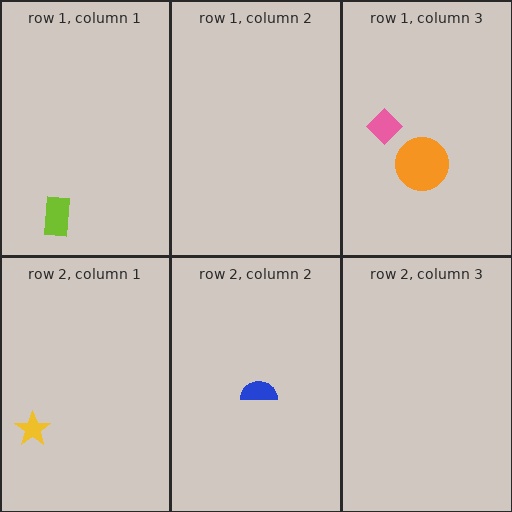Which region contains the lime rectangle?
The row 1, column 1 region.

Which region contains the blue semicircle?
The row 2, column 2 region.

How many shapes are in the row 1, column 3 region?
2.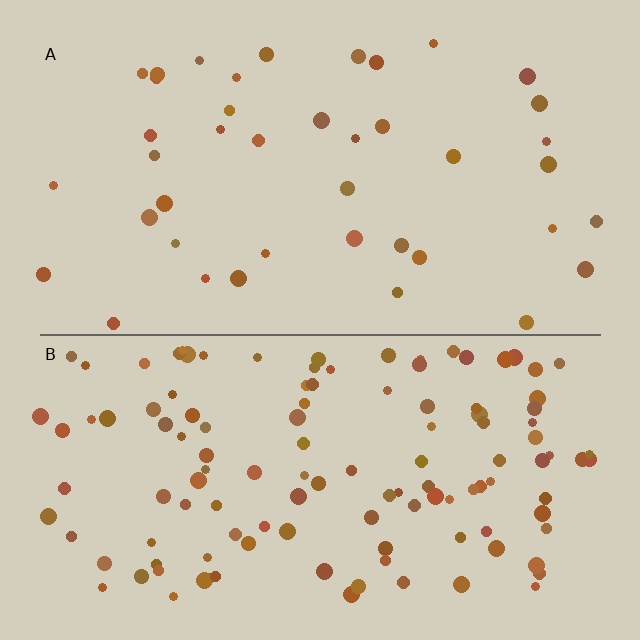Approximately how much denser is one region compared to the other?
Approximately 3.0× — region B over region A.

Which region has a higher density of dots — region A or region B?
B (the bottom).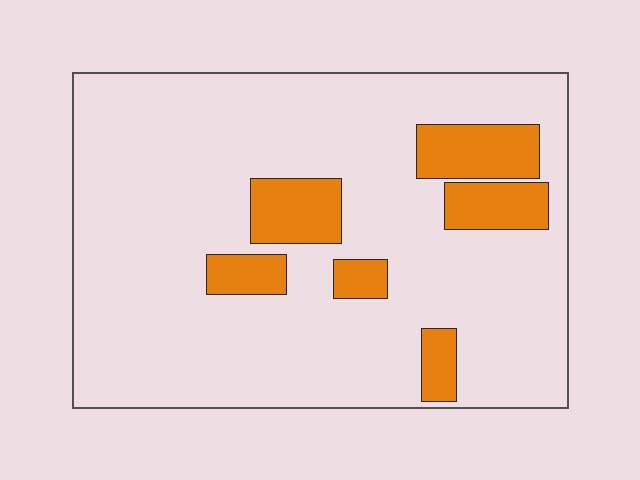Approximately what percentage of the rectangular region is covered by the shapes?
Approximately 15%.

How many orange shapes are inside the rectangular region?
6.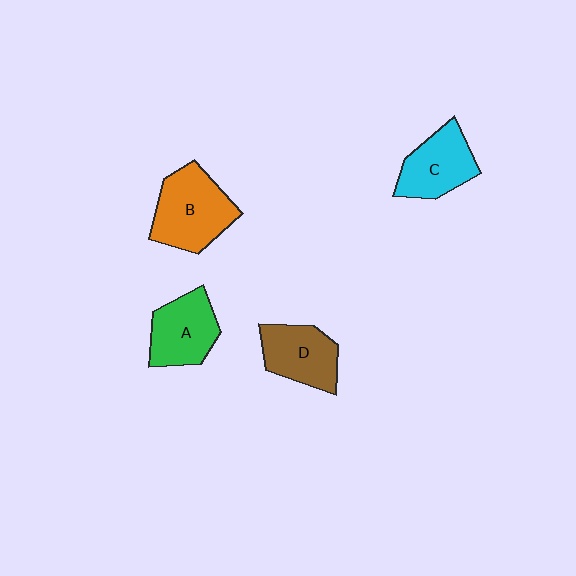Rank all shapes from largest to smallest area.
From largest to smallest: B (orange), C (cyan), A (green), D (brown).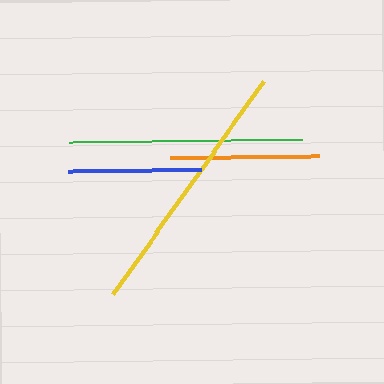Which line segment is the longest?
The yellow line is the longest at approximately 261 pixels.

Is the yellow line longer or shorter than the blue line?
The yellow line is longer than the blue line.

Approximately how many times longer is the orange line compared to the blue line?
The orange line is approximately 1.1 times the length of the blue line.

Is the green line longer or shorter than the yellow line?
The yellow line is longer than the green line.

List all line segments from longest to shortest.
From longest to shortest: yellow, green, orange, blue.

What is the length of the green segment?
The green segment is approximately 233 pixels long.